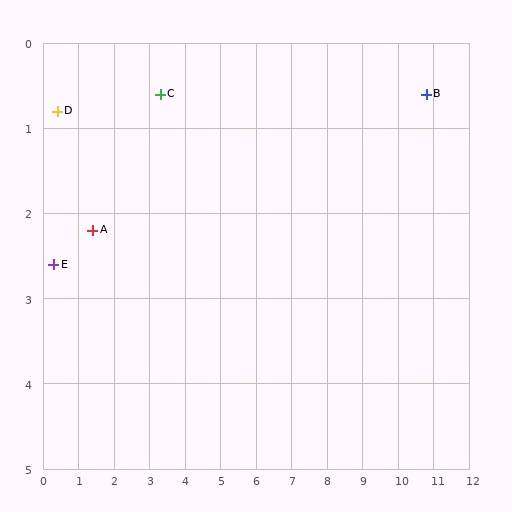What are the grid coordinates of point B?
Point B is at approximately (10.8, 0.6).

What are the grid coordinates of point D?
Point D is at approximately (0.4, 0.8).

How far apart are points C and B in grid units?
Points C and B are about 7.5 grid units apart.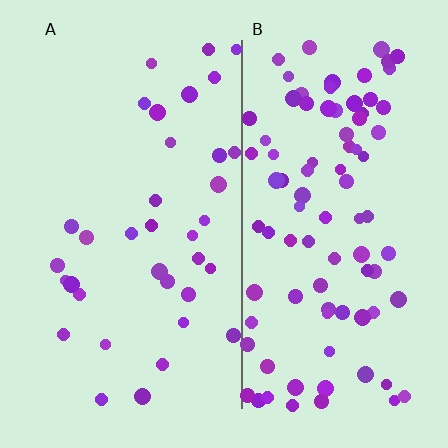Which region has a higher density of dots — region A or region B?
B (the right).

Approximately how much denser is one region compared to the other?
Approximately 2.7× — region B over region A.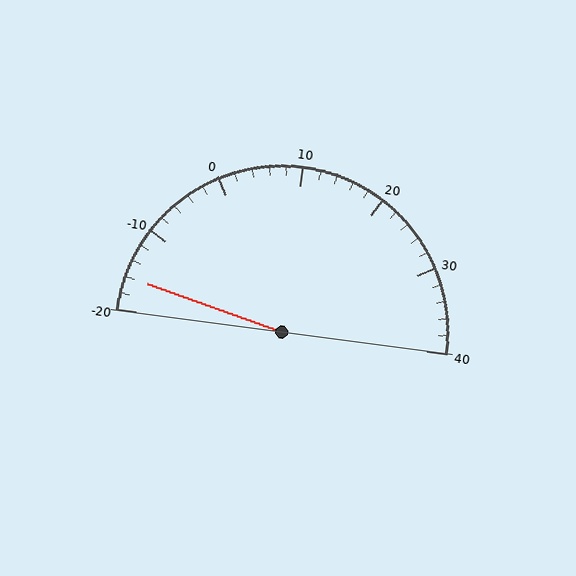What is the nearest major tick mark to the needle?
The nearest major tick mark is -20.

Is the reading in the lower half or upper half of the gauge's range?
The reading is in the lower half of the range (-20 to 40).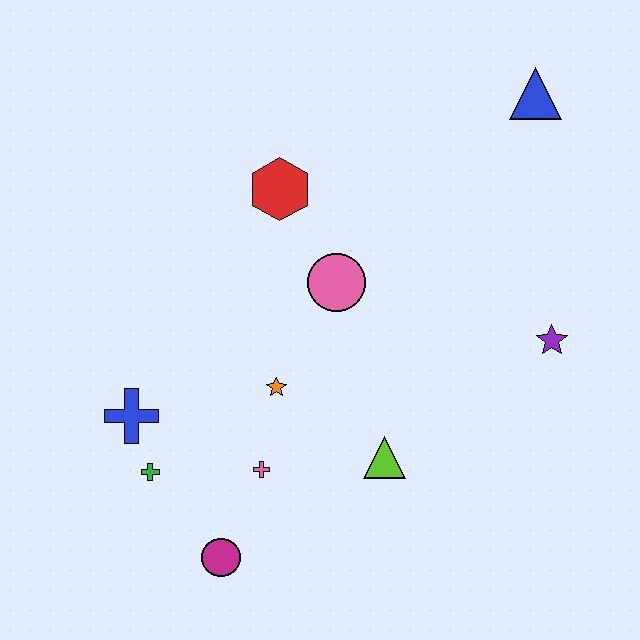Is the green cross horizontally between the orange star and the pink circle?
No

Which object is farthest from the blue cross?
The blue triangle is farthest from the blue cross.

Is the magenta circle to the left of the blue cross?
No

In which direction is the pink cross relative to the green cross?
The pink cross is to the right of the green cross.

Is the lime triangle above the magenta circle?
Yes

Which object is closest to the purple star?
The lime triangle is closest to the purple star.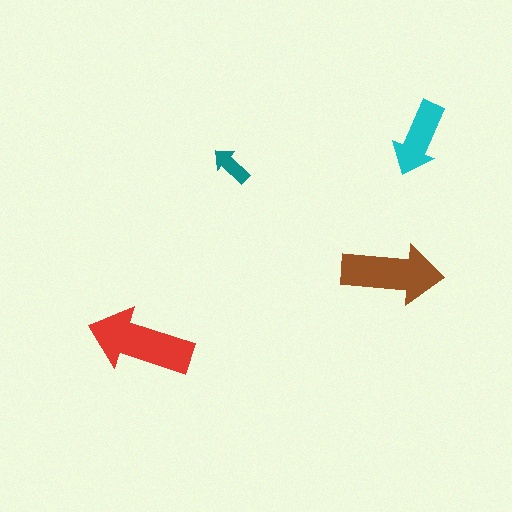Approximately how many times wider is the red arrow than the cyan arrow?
About 1.5 times wider.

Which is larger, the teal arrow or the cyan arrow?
The cyan one.